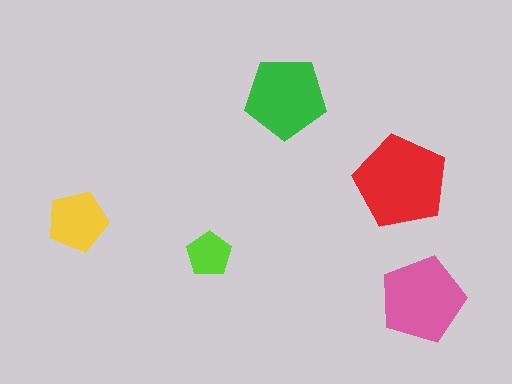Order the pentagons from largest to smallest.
the red one, the pink one, the green one, the yellow one, the lime one.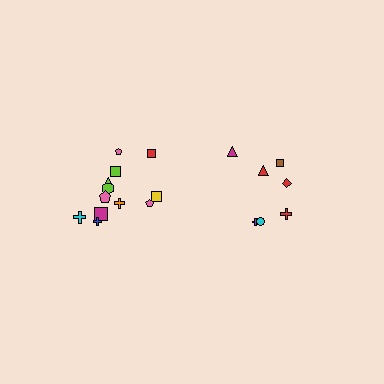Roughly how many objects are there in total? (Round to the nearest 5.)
Roughly 20 objects in total.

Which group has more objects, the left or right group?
The left group.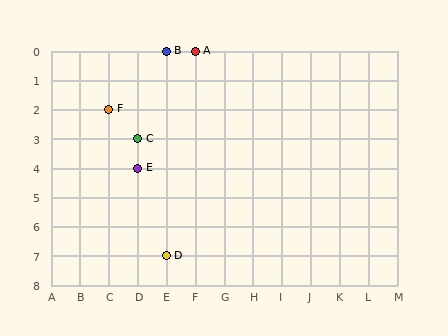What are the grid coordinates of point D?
Point D is at grid coordinates (E, 7).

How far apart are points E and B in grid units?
Points E and B are 1 column and 4 rows apart (about 4.1 grid units diagonally).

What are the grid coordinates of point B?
Point B is at grid coordinates (E, 0).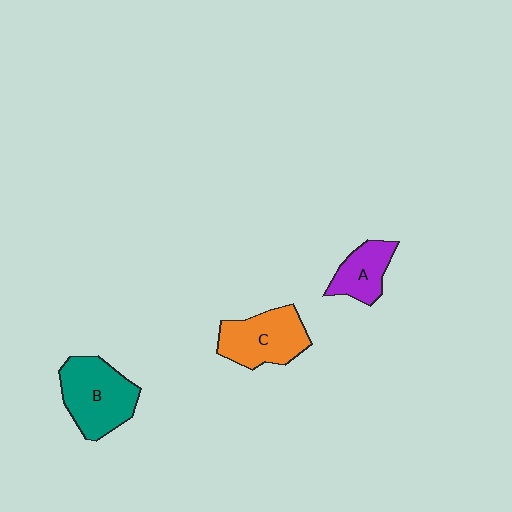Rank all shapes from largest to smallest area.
From largest to smallest: B (teal), C (orange), A (purple).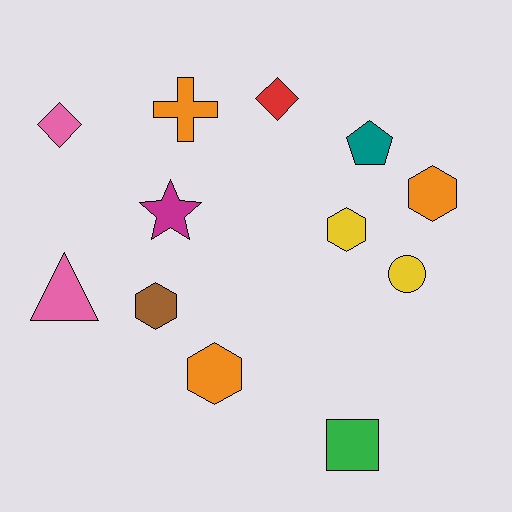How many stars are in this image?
There is 1 star.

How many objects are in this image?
There are 12 objects.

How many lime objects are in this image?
There are no lime objects.